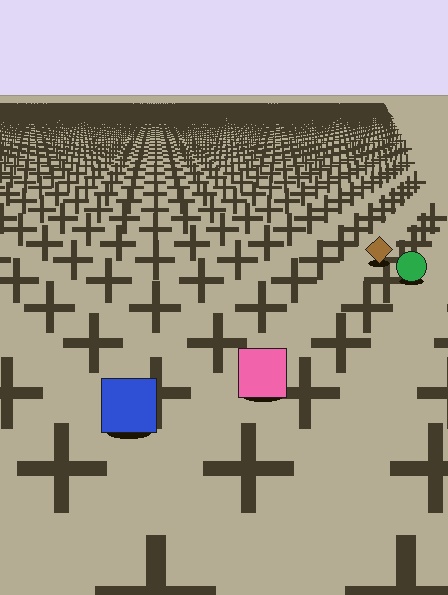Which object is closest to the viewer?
The blue square is closest. The texture marks near it are larger and more spread out.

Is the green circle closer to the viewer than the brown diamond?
Yes. The green circle is closer — you can tell from the texture gradient: the ground texture is coarser near it.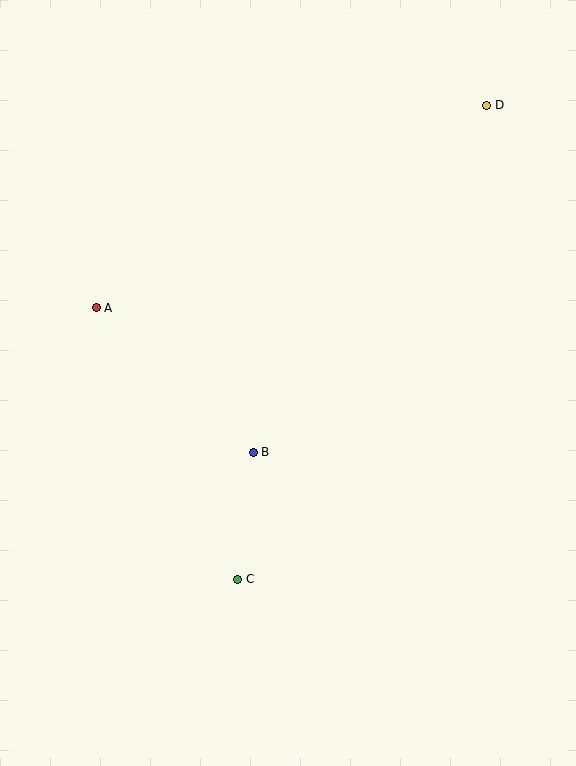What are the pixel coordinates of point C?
Point C is at (238, 579).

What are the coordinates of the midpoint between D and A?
The midpoint between D and A is at (292, 206).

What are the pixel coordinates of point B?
Point B is at (253, 452).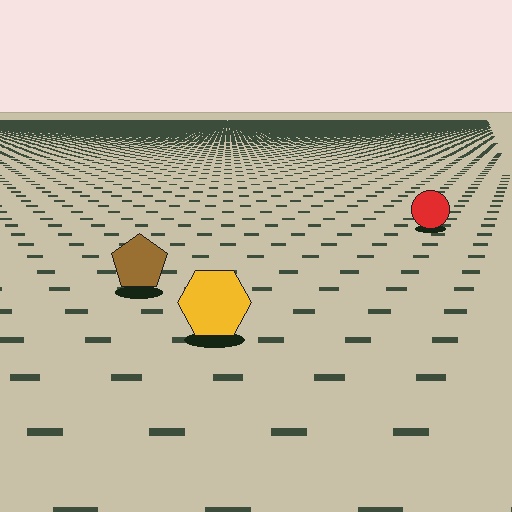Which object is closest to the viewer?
The yellow hexagon is closest. The texture marks near it are larger and more spread out.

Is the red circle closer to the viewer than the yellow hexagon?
No. The yellow hexagon is closer — you can tell from the texture gradient: the ground texture is coarser near it.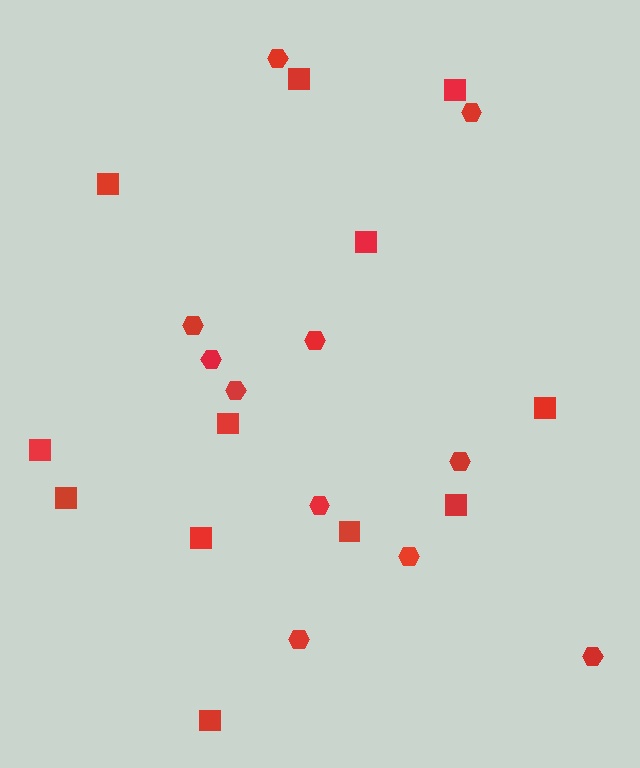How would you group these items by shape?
There are 2 groups: one group of squares (12) and one group of hexagons (11).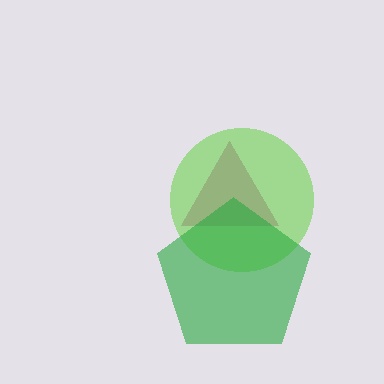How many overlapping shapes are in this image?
There are 3 overlapping shapes in the image.